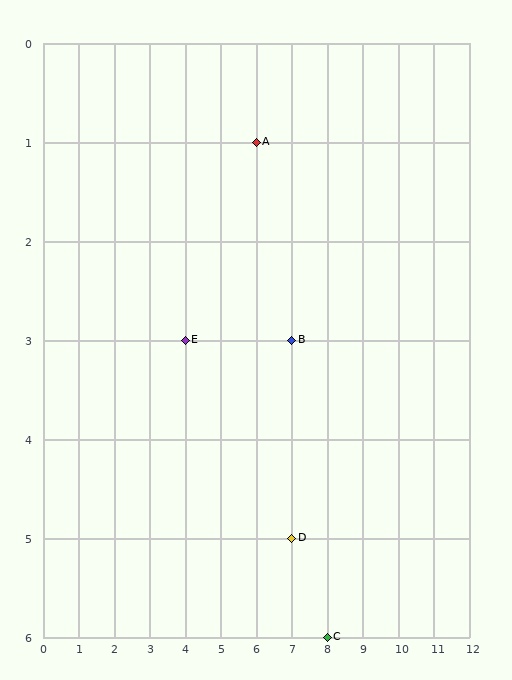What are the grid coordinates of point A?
Point A is at grid coordinates (6, 1).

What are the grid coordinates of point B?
Point B is at grid coordinates (7, 3).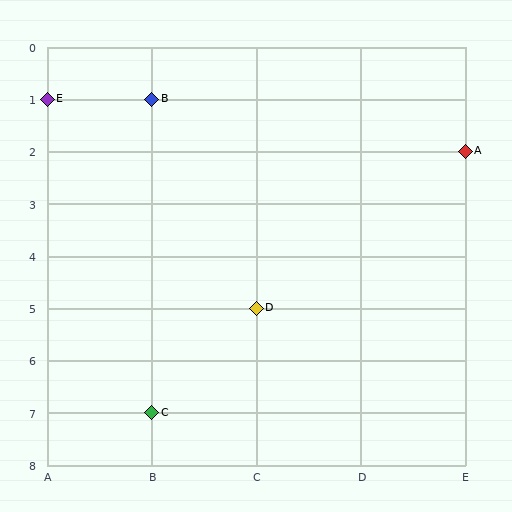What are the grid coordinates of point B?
Point B is at grid coordinates (B, 1).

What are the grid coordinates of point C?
Point C is at grid coordinates (B, 7).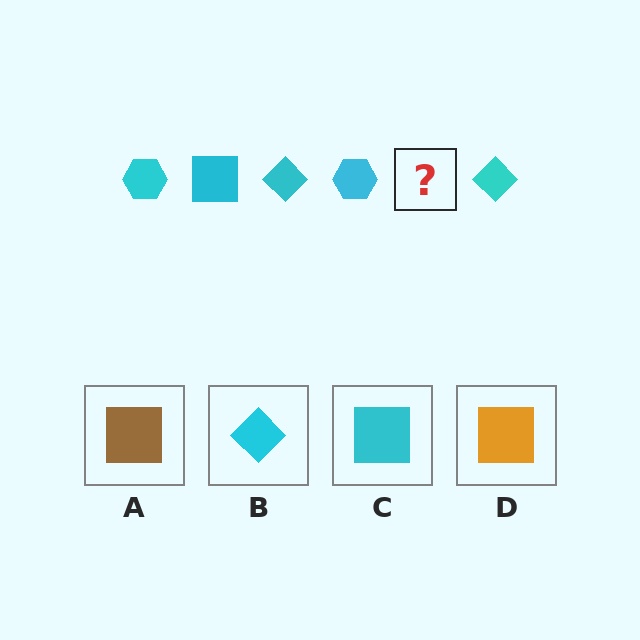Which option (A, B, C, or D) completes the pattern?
C.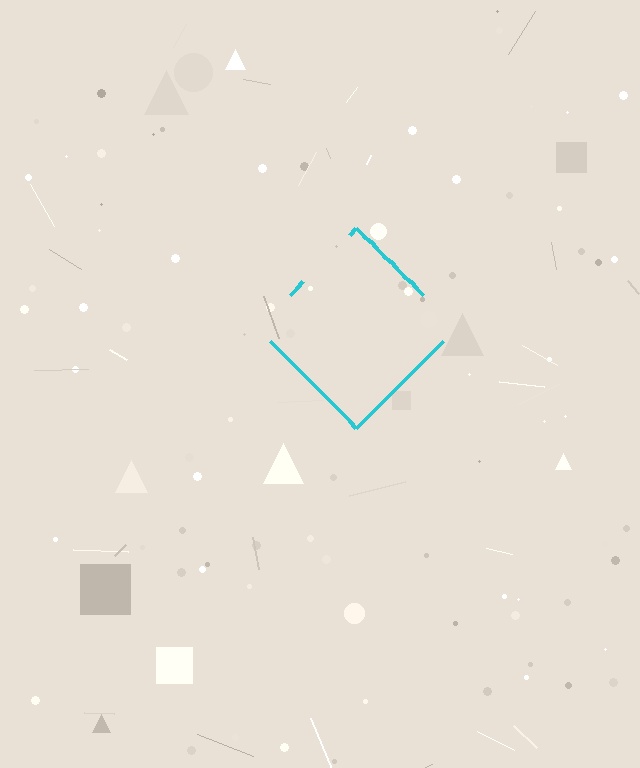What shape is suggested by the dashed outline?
The dashed outline suggests a diamond.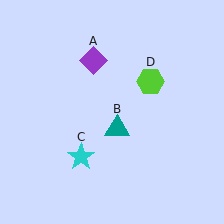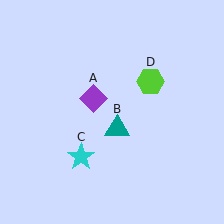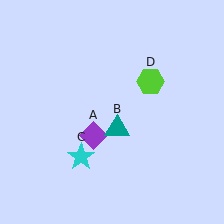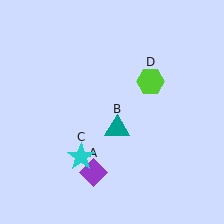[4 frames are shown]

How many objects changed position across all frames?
1 object changed position: purple diamond (object A).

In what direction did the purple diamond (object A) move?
The purple diamond (object A) moved down.